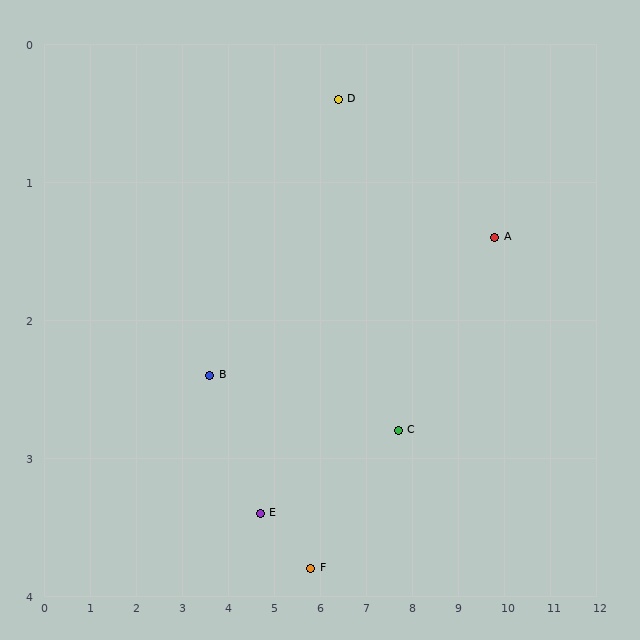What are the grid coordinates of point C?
Point C is at approximately (7.7, 2.8).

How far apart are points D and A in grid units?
Points D and A are about 3.5 grid units apart.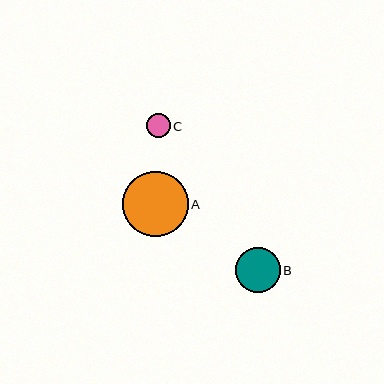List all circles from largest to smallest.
From largest to smallest: A, B, C.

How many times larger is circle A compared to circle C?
Circle A is approximately 2.7 times the size of circle C.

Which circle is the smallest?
Circle C is the smallest with a size of approximately 24 pixels.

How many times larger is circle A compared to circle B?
Circle A is approximately 1.5 times the size of circle B.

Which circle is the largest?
Circle A is the largest with a size of approximately 66 pixels.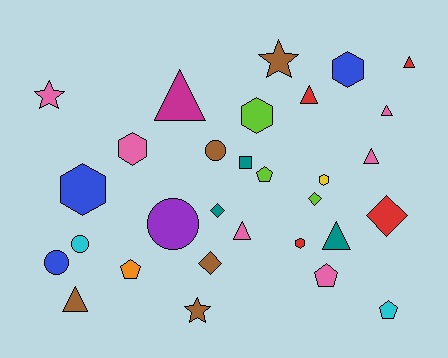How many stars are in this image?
There are 3 stars.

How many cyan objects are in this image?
There are 2 cyan objects.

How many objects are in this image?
There are 30 objects.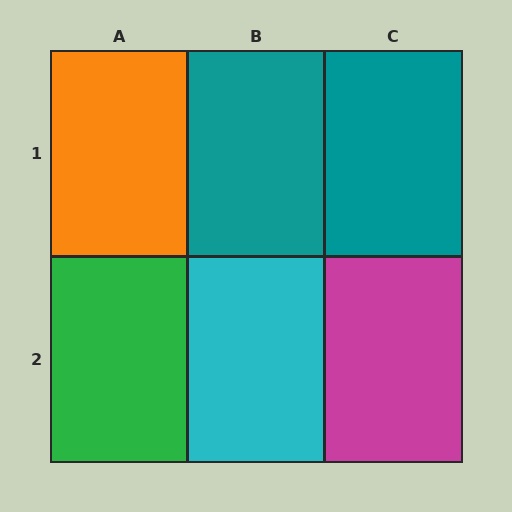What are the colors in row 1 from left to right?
Orange, teal, teal.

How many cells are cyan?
1 cell is cyan.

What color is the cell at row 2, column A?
Green.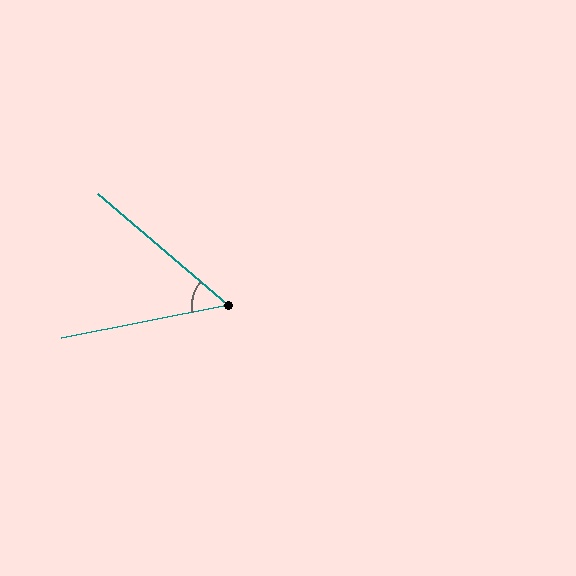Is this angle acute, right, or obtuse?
It is acute.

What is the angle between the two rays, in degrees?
Approximately 52 degrees.